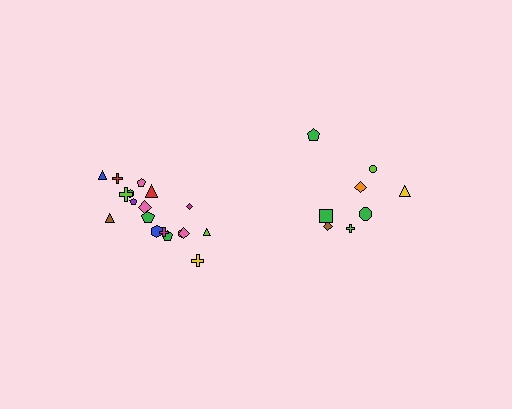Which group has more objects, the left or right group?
The left group.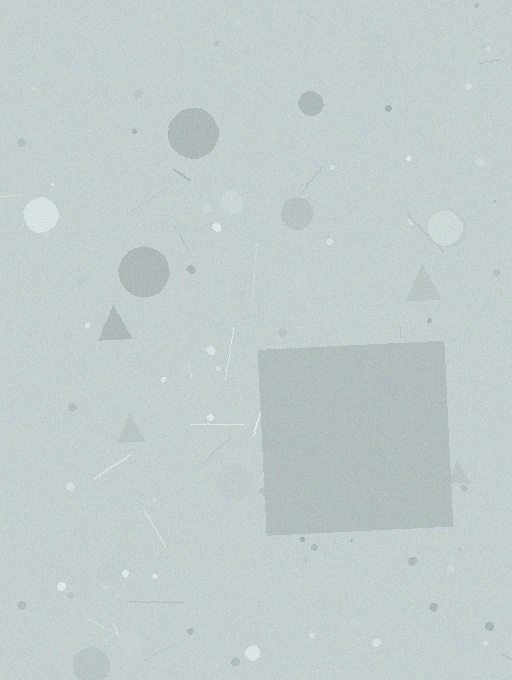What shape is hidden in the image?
A square is hidden in the image.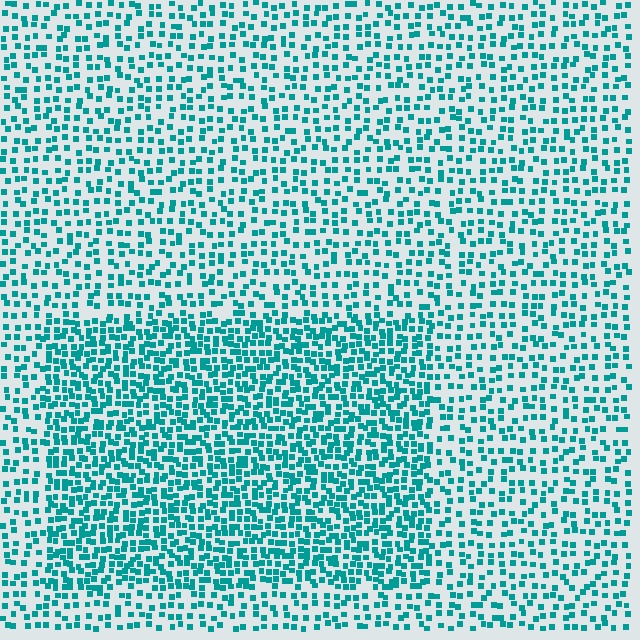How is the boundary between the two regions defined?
The boundary is defined by a change in element density (approximately 1.9x ratio). All elements are the same color, size, and shape.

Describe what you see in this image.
The image contains small teal elements arranged at two different densities. A rectangle-shaped region is visible where the elements are more densely packed than the surrounding area.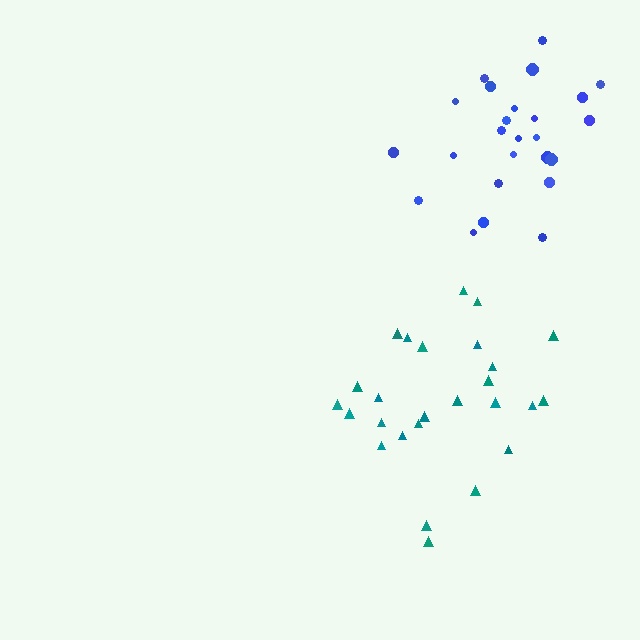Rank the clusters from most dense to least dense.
blue, teal.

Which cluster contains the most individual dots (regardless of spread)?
Teal (26).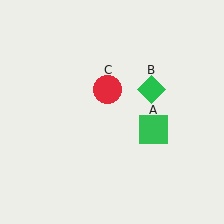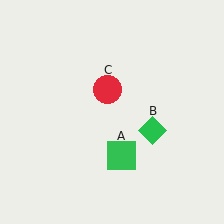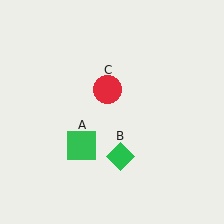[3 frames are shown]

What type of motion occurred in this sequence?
The green square (object A), green diamond (object B) rotated clockwise around the center of the scene.